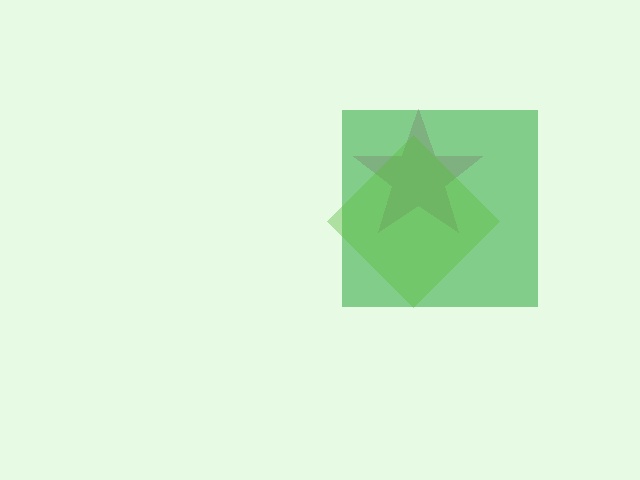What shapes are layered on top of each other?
The layered shapes are: a pink star, a green square, a lime diamond.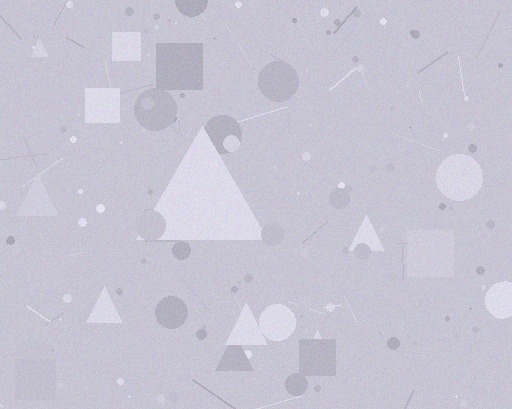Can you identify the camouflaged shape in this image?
The camouflaged shape is a triangle.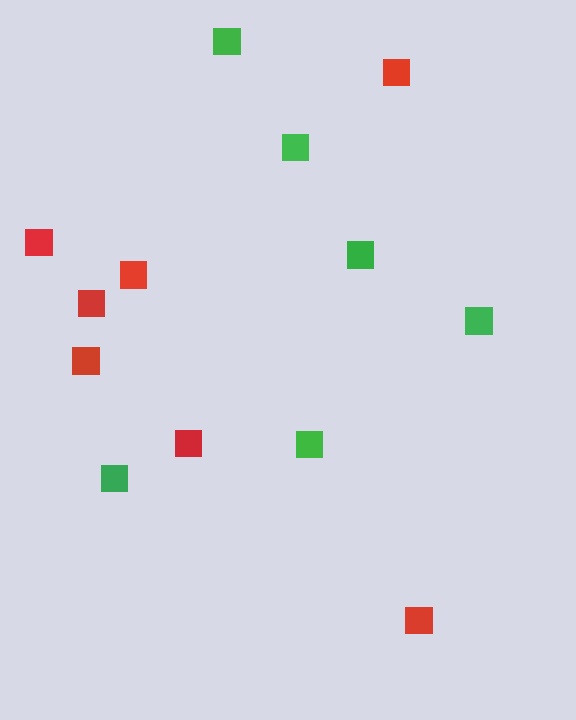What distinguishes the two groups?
There are 2 groups: one group of red squares (7) and one group of green squares (6).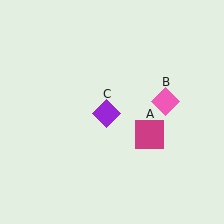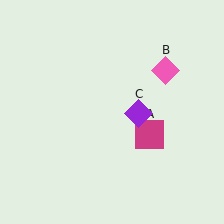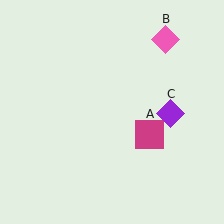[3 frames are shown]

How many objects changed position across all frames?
2 objects changed position: pink diamond (object B), purple diamond (object C).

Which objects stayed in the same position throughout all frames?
Magenta square (object A) remained stationary.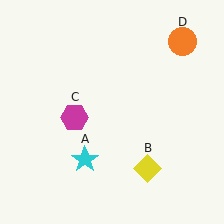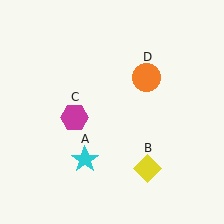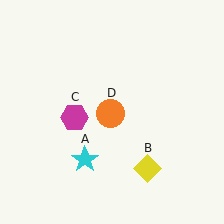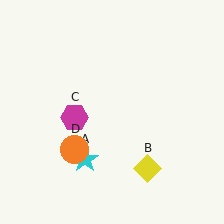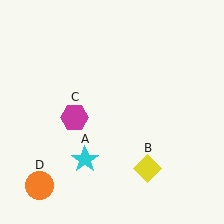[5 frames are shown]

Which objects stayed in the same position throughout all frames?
Cyan star (object A) and yellow diamond (object B) and magenta hexagon (object C) remained stationary.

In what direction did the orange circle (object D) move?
The orange circle (object D) moved down and to the left.